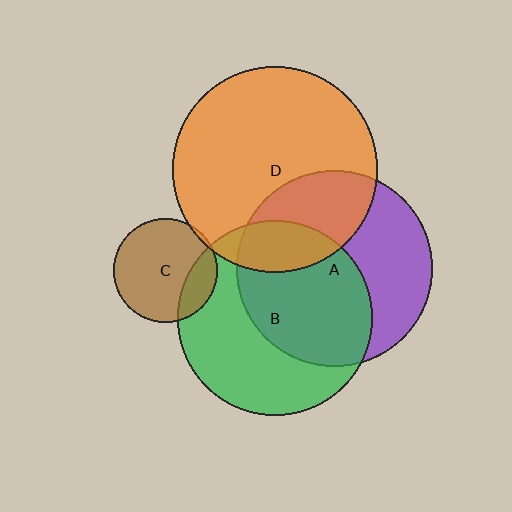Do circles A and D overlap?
Yes.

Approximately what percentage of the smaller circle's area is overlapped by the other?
Approximately 35%.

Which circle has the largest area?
Circle D (orange).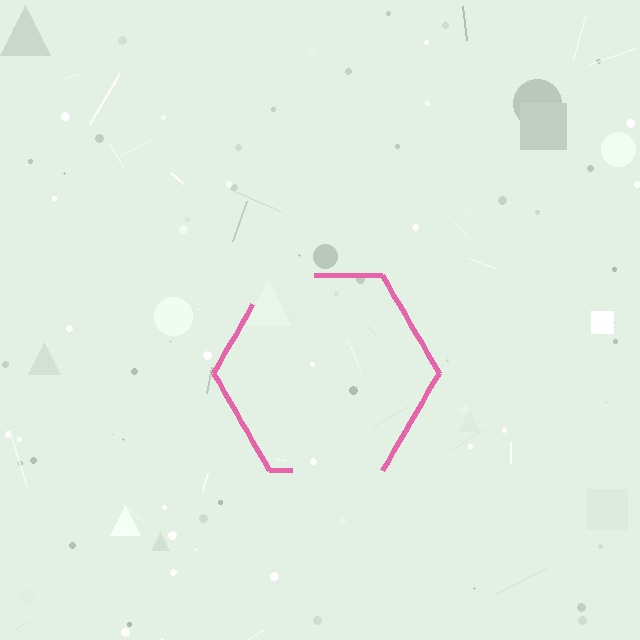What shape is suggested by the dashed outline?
The dashed outline suggests a hexagon.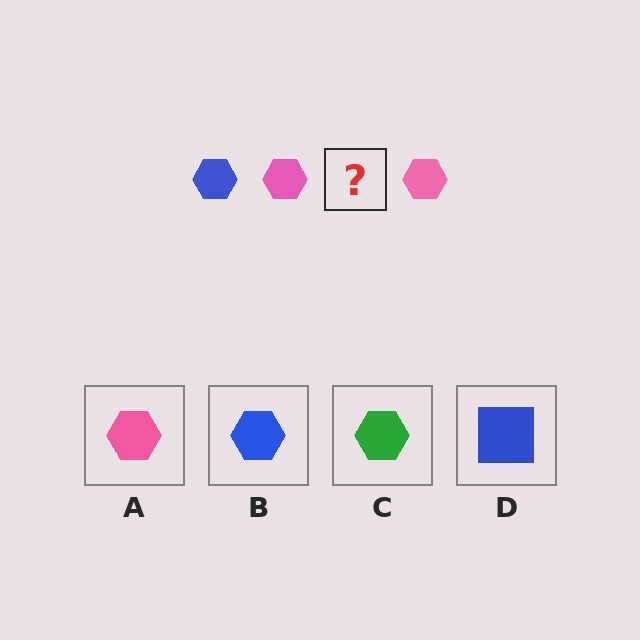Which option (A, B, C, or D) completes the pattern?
B.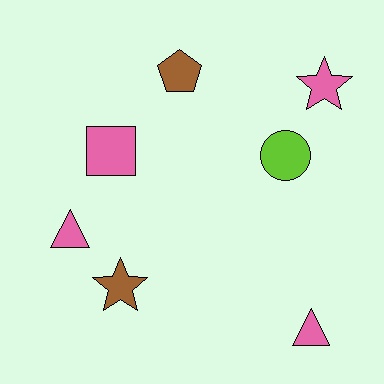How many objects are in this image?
There are 7 objects.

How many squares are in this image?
There is 1 square.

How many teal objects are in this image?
There are no teal objects.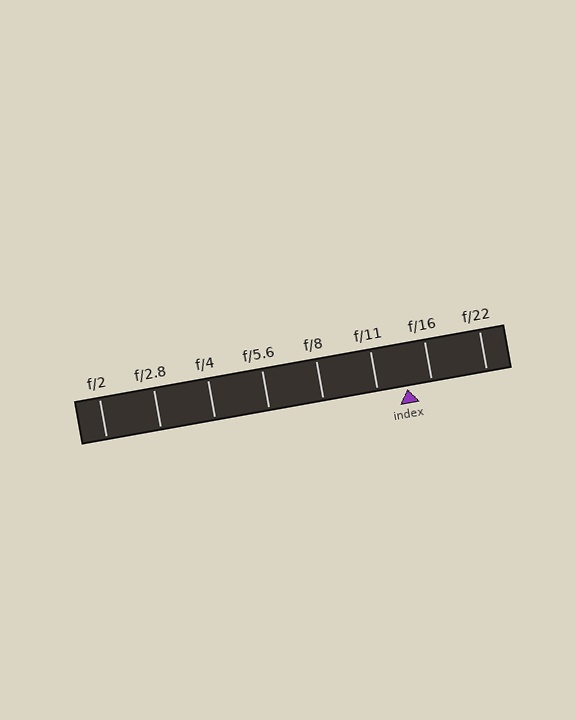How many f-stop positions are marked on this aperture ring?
There are 8 f-stop positions marked.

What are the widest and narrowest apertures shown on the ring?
The widest aperture shown is f/2 and the narrowest is f/22.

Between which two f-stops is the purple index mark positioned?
The index mark is between f/11 and f/16.